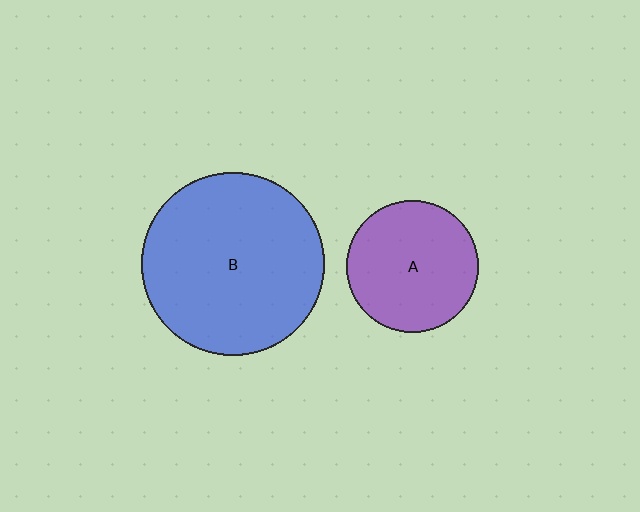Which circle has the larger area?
Circle B (blue).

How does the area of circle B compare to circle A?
Approximately 1.9 times.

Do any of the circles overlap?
No, none of the circles overlap.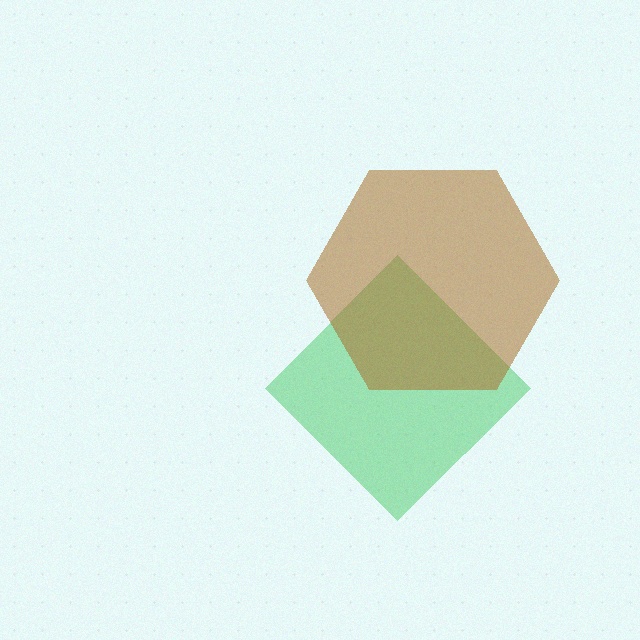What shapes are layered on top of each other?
The layered shapes are: a green diamond, a brown hexagon.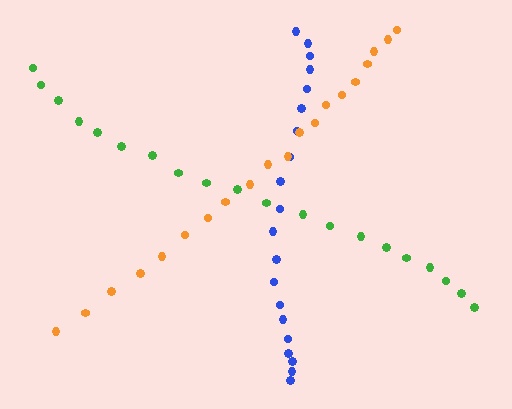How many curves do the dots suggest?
There are 3 distinct paths.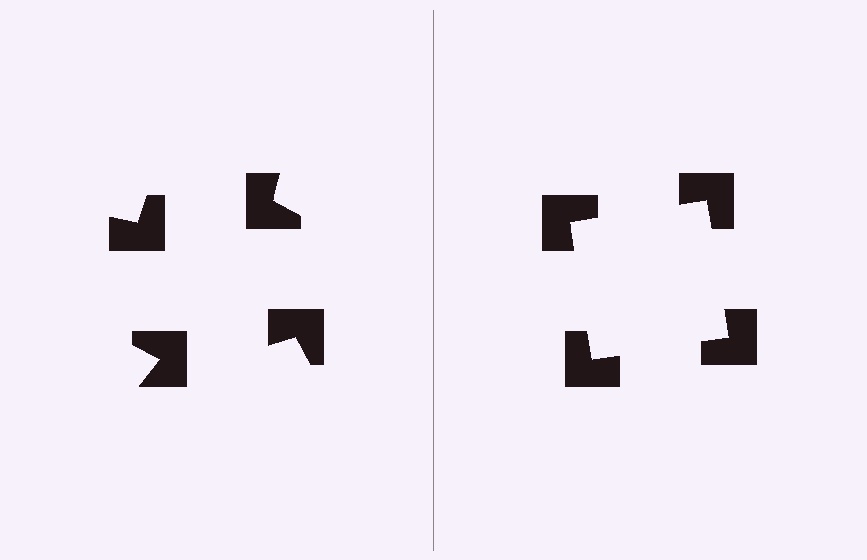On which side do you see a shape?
An illusory square appears on the right side. On the left side the wedge cuts are rotated, so no coherent shape forms.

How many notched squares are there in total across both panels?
8 — 4 on each side.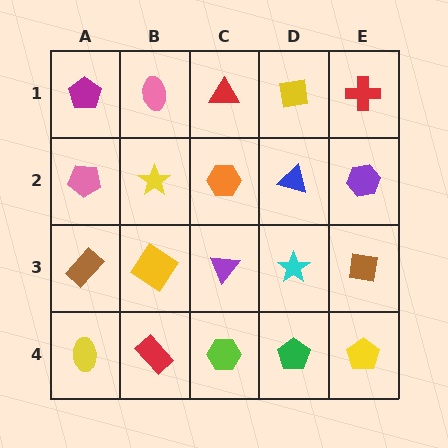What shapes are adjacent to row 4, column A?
A brown rectangle (row 3, column A), a red rectangle (row 4, column B).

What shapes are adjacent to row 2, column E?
A red cross (row 1, column E), a brown square (row 3, column E), a blue triangle (row 2, column D).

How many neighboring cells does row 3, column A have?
3.